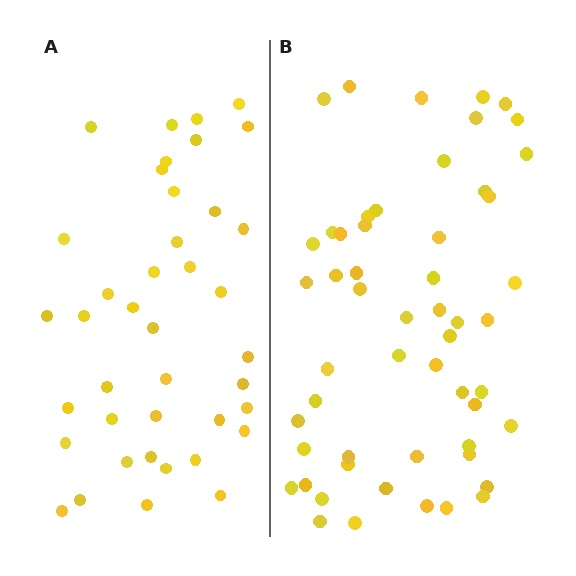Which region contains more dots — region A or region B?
Region B (the right region) has more dots.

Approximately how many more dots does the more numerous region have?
Region B has approximately 15 more dots than region A.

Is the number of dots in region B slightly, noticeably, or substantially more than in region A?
Region B has noticeably more, but not dramatically so. The ratio is roughly 1.4 to 1.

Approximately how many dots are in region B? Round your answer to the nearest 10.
About 50 dots. (The exact count is 54, which rounds to 50.)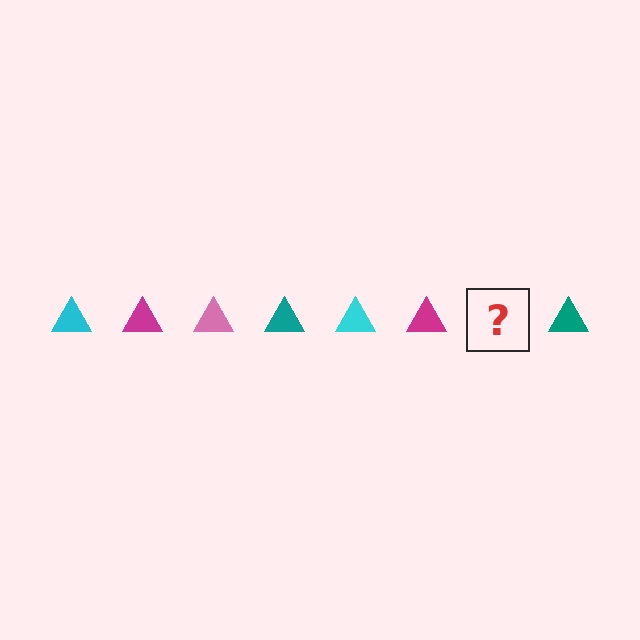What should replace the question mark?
The question mark should be replaced with a pink triangle.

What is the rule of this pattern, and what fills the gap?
The rule is that the pattern cycles through cyan, magenta, pink, teal triangles. The gap should be filled with a pink triangle.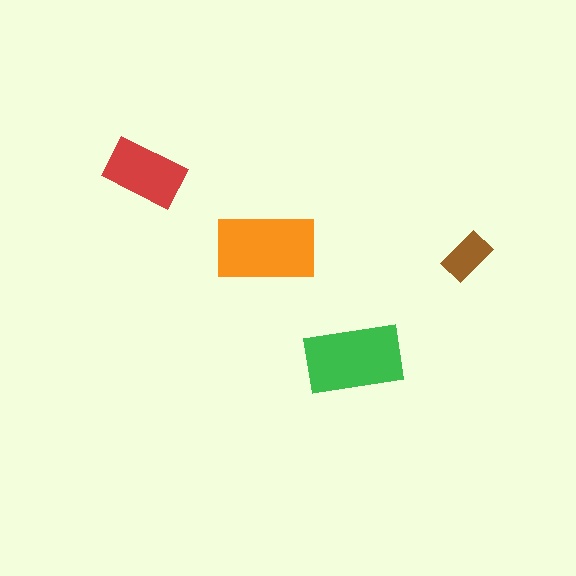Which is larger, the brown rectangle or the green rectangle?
The green one.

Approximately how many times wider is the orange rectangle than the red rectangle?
About 1.5 times wider.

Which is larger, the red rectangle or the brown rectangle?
The red one.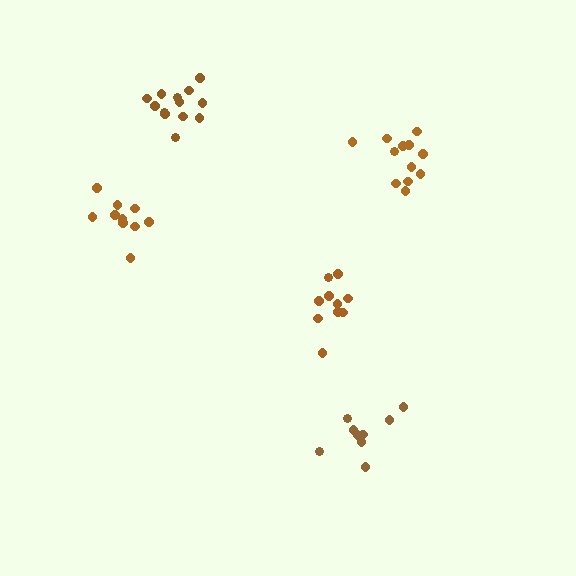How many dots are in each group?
Group 1: 10 dots, Group 2: 13 dots, Group 3: 12 dots, Group 4: 10 dots, Group 5: 9 dots (54 total).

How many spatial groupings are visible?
There are 5 spatial groupings.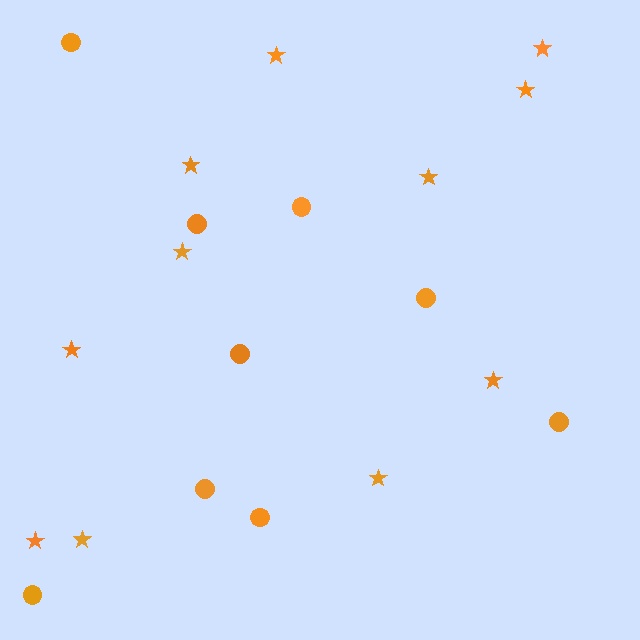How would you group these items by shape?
There are 2 groups: one group of stars (11) and one group of circles (9).